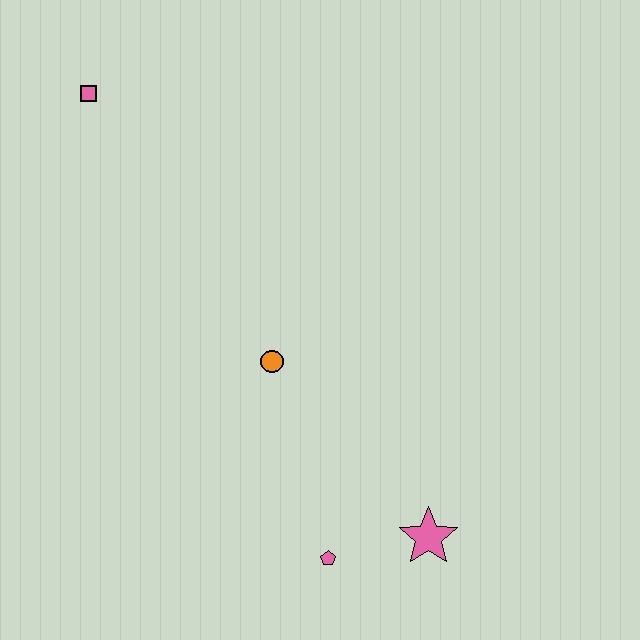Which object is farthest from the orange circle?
The pink square is farthest from the orange circle.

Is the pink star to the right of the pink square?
Yes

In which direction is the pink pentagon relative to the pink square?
The pink pentagon is below the pink square.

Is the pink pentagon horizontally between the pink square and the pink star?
Yes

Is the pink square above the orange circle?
Yes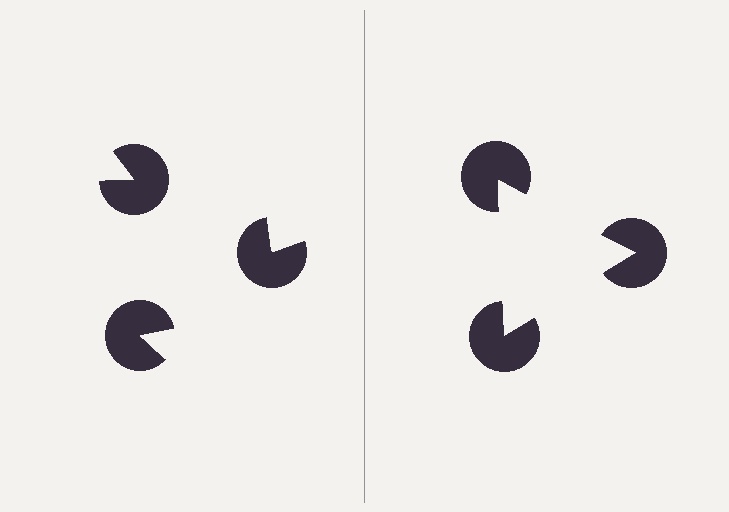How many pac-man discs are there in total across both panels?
6 — 3 on each side.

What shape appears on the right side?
An illusory triangle.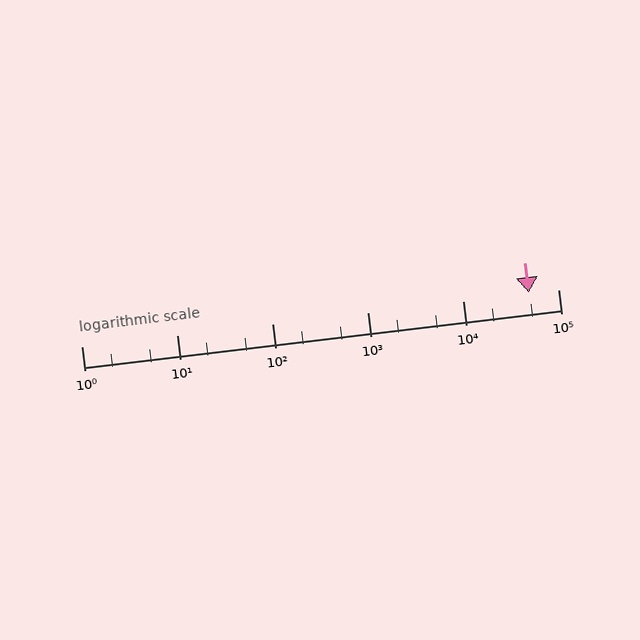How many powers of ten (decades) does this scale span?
The scale spans 5 decades, from 1 to 100000.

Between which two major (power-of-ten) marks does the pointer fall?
The pointer is between 10000 and 100000.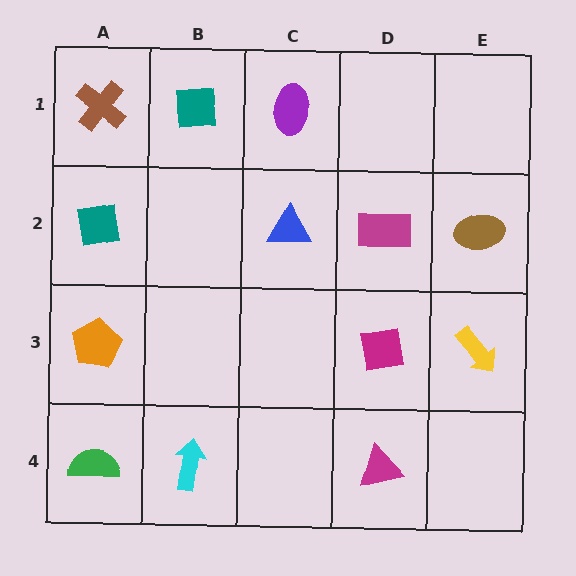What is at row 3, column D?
A magenta square.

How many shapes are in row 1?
3 shapes.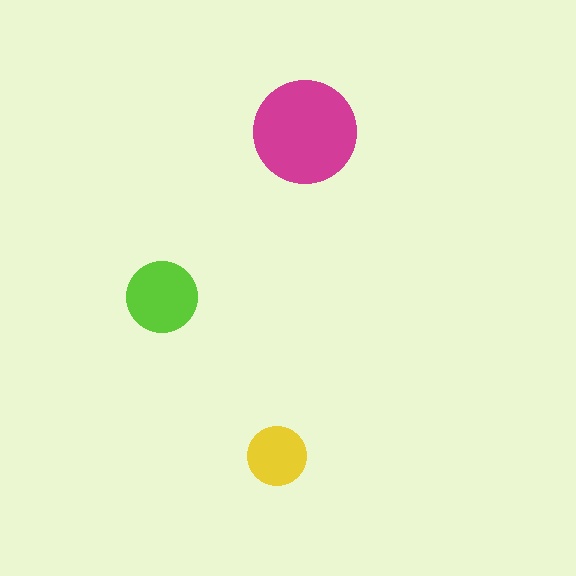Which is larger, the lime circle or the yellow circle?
The lime one.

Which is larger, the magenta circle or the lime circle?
The magenta one.